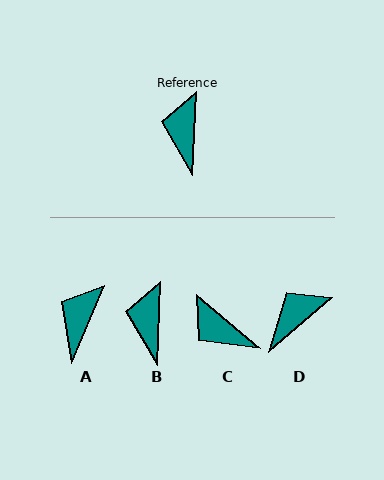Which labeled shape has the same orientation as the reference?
B.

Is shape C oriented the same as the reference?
No, it is off by about 52 degrees.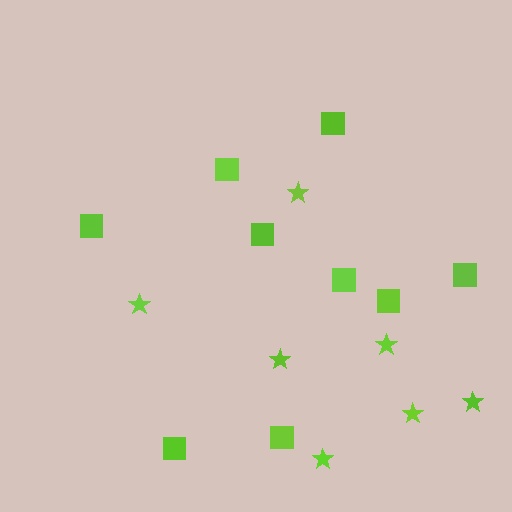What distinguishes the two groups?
There are 2 groups: one group of stars (7) and one group of squares (9).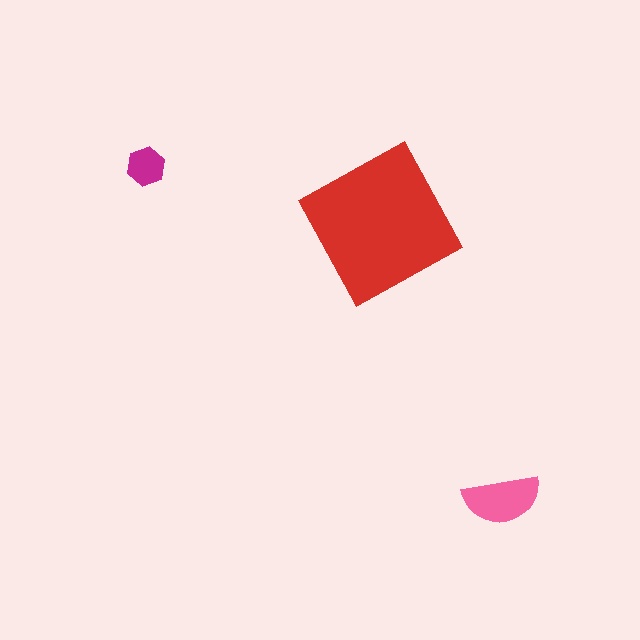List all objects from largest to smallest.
The red square, the pink semicircle, the magenta hexagon.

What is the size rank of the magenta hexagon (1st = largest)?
3rd.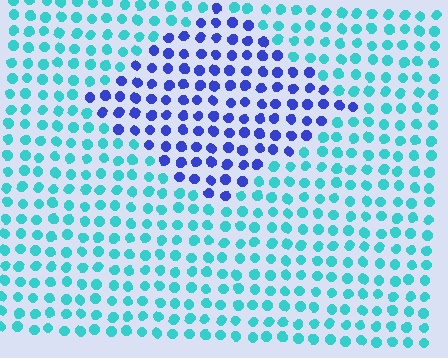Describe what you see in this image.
The image is filled with small cyan elements in a uniform arrangement. A diamond-shaped region is visible where the elements are tinted to a slightly different hue, forming a subtle color boundary.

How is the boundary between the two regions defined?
The boundary is defined purely by a slight shift in hue (about 57 degrees). Spacing, size, and orientation are identical on both sides.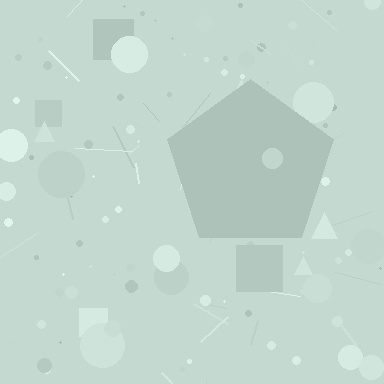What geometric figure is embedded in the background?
A pentagon is embedded in the background.